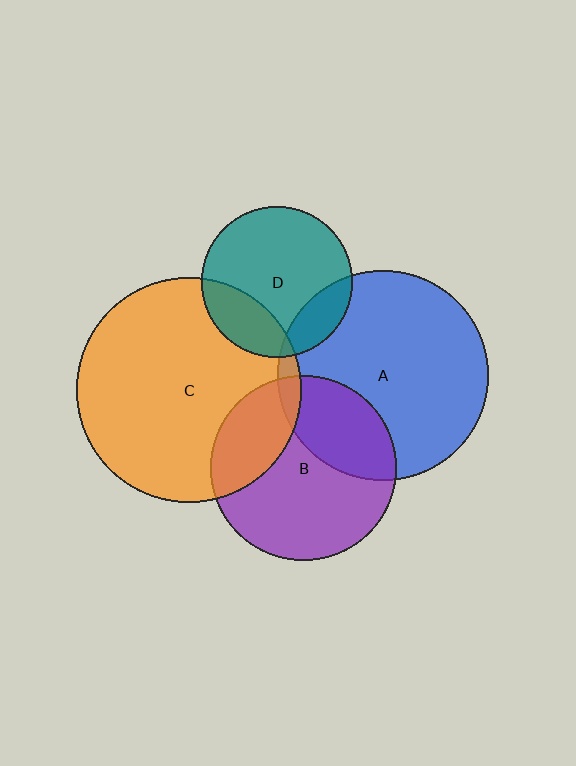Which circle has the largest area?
Circle C (orange).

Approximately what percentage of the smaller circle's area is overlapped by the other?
Approximately 25%.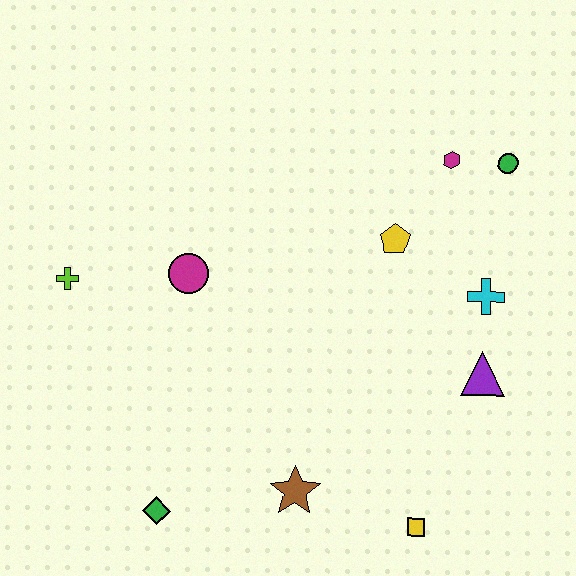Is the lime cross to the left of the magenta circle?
Yes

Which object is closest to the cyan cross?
The purple triangle is closest to the cyan cross.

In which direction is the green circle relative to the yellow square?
The green circle is above the yellow square.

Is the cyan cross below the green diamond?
No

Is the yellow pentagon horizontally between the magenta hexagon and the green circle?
No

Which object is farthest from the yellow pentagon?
The green diamond is farthest from the yellow pentagon.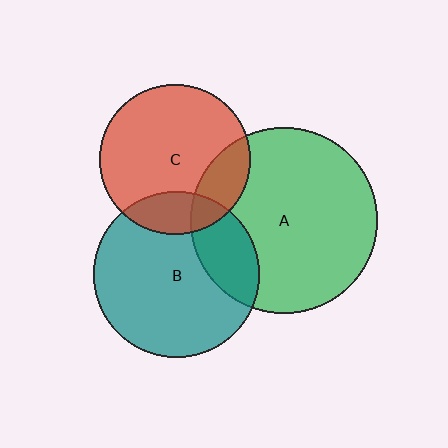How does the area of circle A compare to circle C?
Approximately 1.5 times.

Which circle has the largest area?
Circle A (green).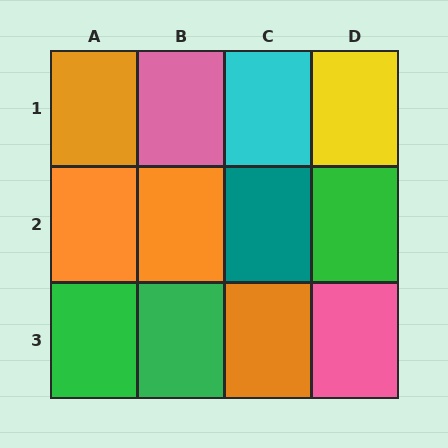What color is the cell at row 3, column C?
Orange.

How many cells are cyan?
1 cell is cyan.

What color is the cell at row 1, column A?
Orange.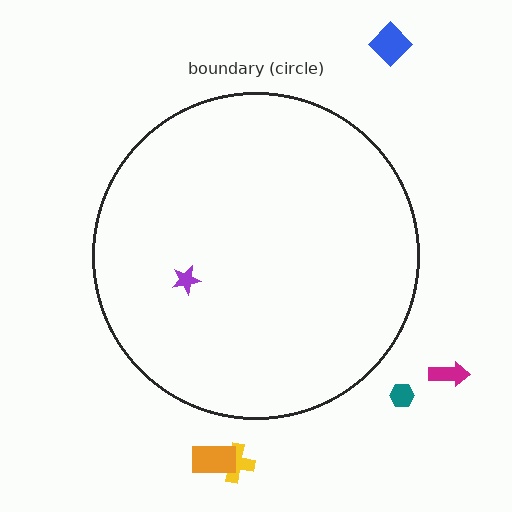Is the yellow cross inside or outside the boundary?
Outside.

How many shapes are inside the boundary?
1 inside, 5 outside.